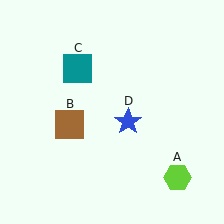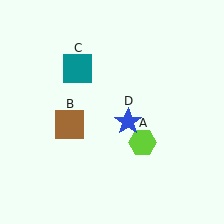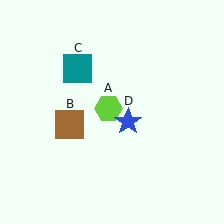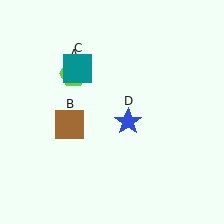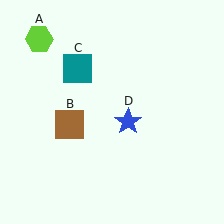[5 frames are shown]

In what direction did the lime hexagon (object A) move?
The lime hexagon (object A) moved up and to the left.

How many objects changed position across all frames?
1 object changed position: lime hexagon (object A).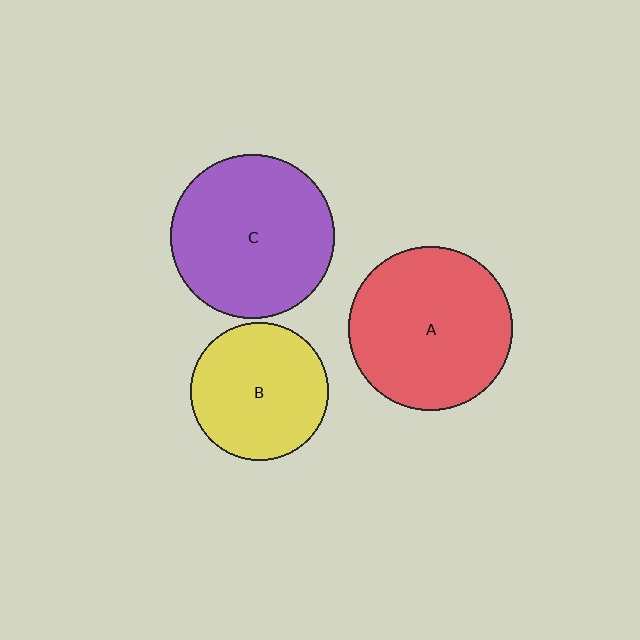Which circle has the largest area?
Circle A (red).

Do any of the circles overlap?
No, none of the circles overlap.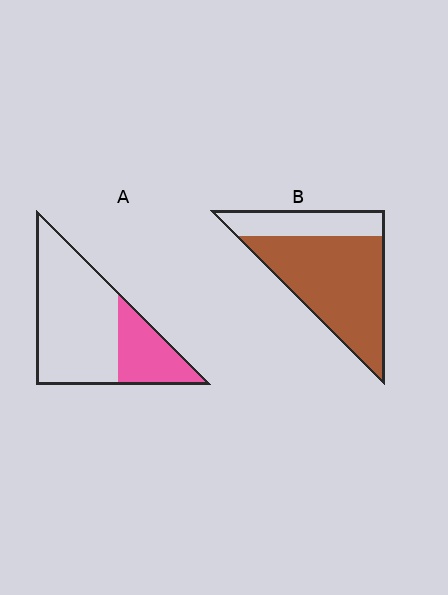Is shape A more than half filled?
No.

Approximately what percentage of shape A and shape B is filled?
A is approximately 30% and B is approximately 75%.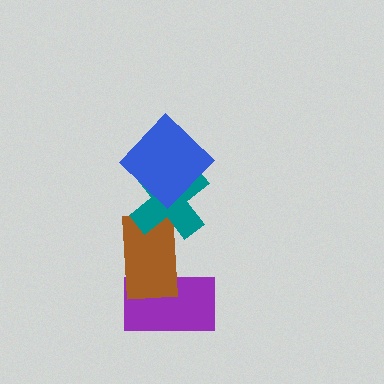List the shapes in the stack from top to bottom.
From top to bottom: the blue diamond, the teal cross, the brown rectangle, the purple rectangle.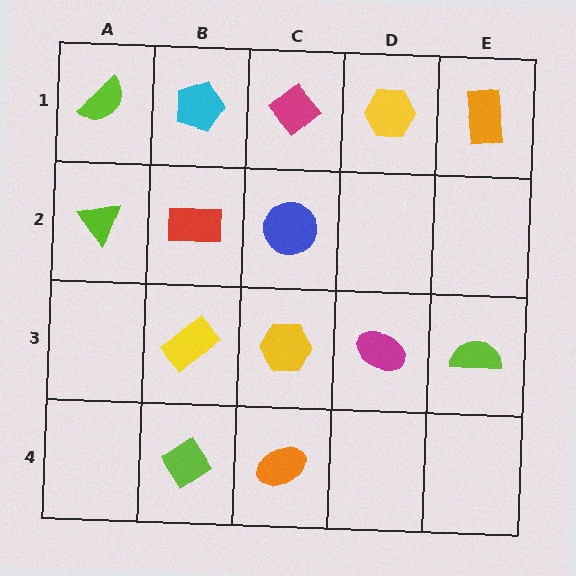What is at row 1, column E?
An orange rectangle.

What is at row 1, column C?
A magenta diamond.